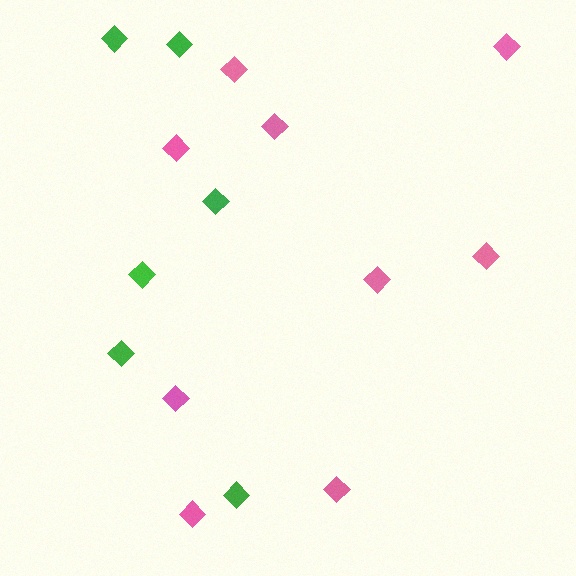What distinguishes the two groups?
There are 2 groups: one group of green diamonds (6) and one group of pink diamonds (9).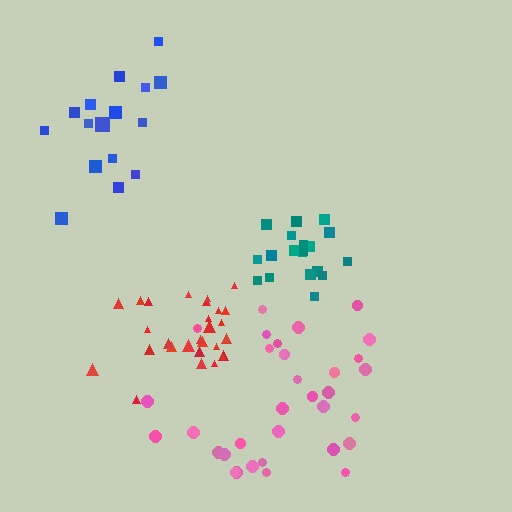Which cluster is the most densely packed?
Teal.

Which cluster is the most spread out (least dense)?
Pink.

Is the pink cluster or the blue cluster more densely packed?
Blue.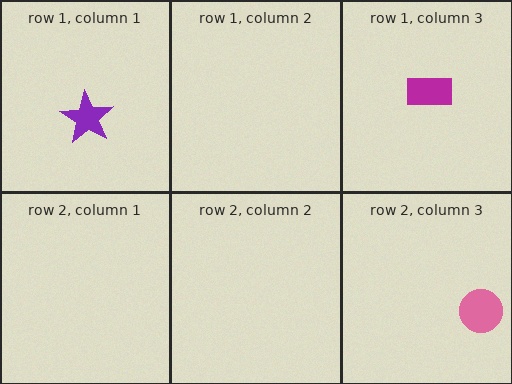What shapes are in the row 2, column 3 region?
The pink circle.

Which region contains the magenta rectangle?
The row 1, column 3 region.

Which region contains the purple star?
The row 1, column 1 region.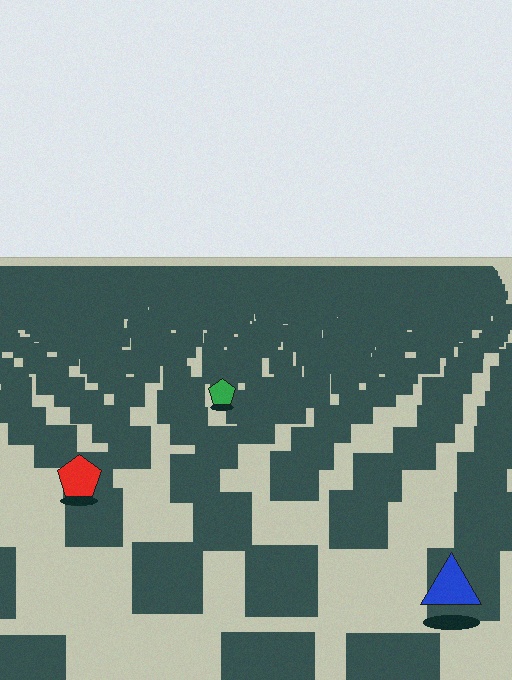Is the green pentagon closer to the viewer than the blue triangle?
No. The blue triangle is closer — you can tell from the texture gradient: the ground texture is coarser near it.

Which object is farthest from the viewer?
The green pentagon is farthest from the viewer. It appears smaller and the ground texture around it is denser.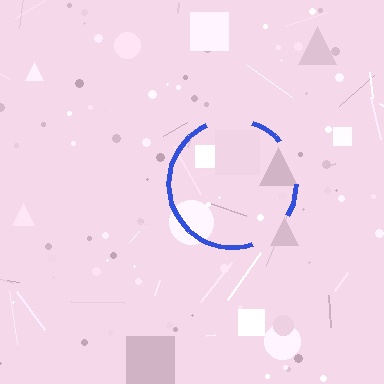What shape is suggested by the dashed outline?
The dashed outline suggests a circle.